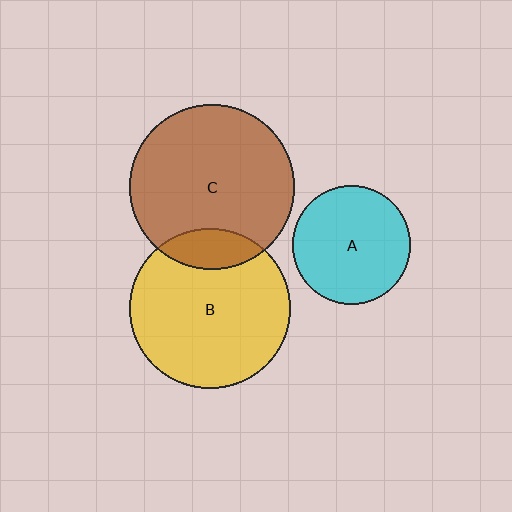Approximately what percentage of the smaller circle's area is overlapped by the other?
Approximately 15%.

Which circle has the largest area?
Circle C (brown).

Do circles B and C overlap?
Yes.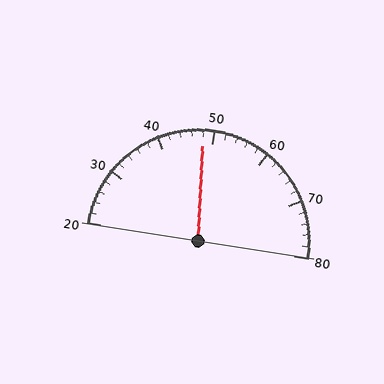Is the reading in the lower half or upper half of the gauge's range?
The reading is in the lower half of the range (20 to 80).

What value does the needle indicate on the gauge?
The needle indicates approximately 48.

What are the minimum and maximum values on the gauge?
The gauge ranges from 20 to 80.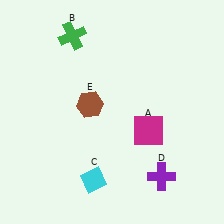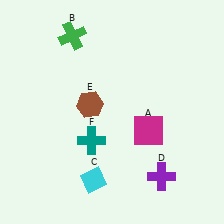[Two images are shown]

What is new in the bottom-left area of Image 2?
A teal cross (F) was added in the bottom-left area of Image 2.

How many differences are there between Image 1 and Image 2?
There is 1 difference between the two images.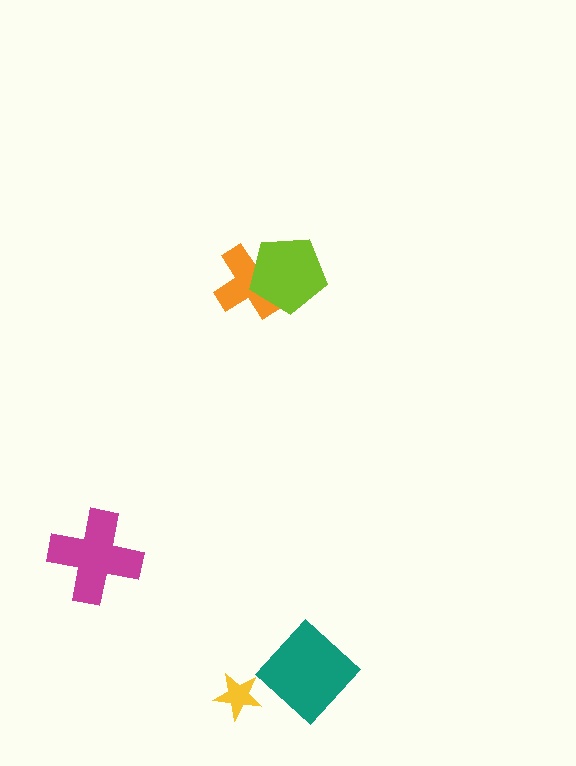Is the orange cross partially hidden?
Yes, it is partially covered by another shape.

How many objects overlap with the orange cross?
1 object overlaps with the orange cross.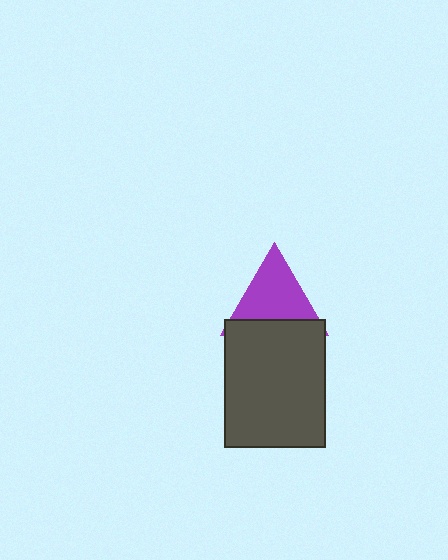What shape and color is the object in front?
The object in front is a dark gray rectangle.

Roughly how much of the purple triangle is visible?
Most of it is visible (roughly 69%).